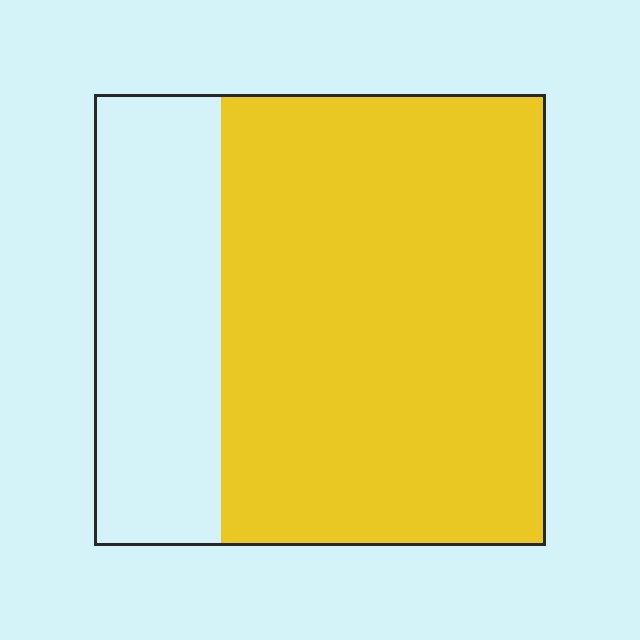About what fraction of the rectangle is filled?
About three quarters (3/4).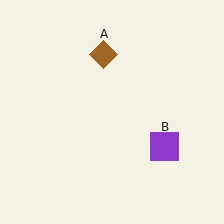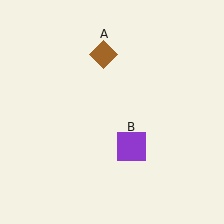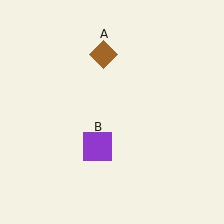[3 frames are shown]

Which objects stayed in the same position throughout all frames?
Brown diamond (object A) remained stationary.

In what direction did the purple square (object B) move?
The purple square (object B) moved left.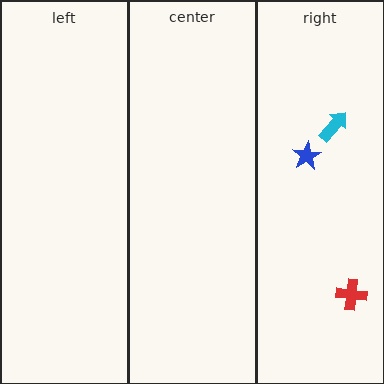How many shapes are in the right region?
3.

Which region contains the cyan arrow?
The right region.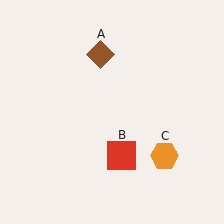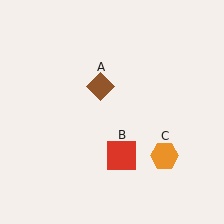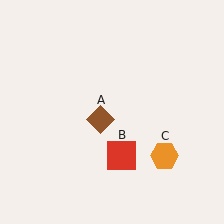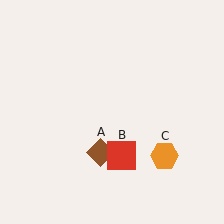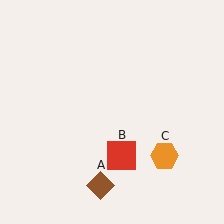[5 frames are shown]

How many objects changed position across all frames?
1 object changed position: brown diamond (object A).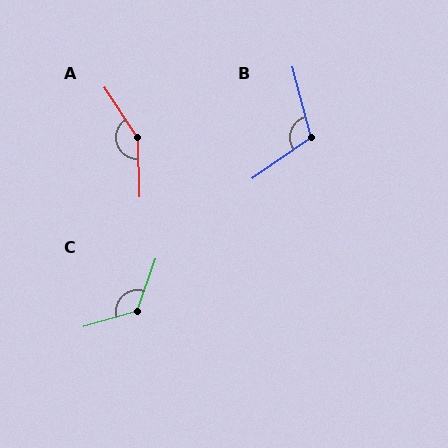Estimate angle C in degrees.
Approximately 126 degrees.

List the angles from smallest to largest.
B (110°), C (126°), A (148°).